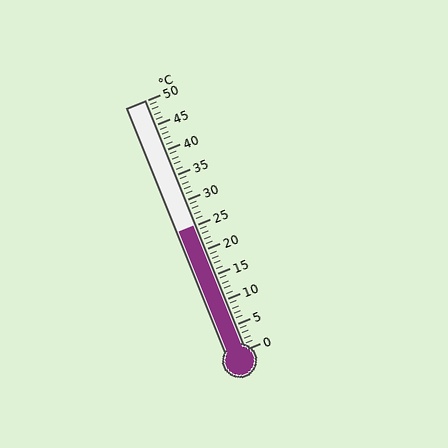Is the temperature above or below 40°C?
The temperature is below 40°C.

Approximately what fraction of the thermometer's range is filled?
The thermometer is filled to approximately 50% of its range.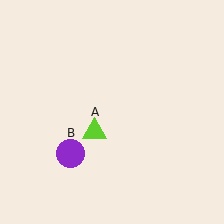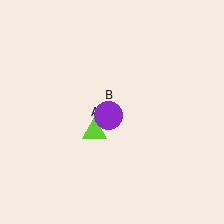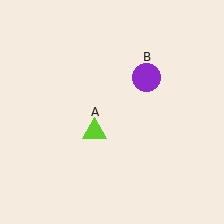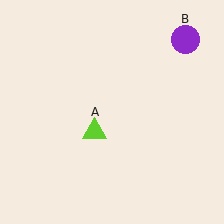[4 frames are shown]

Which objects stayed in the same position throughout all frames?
Lime triangle (object A) remained stationary.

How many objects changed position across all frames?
1 object changed position: purple circle (object B).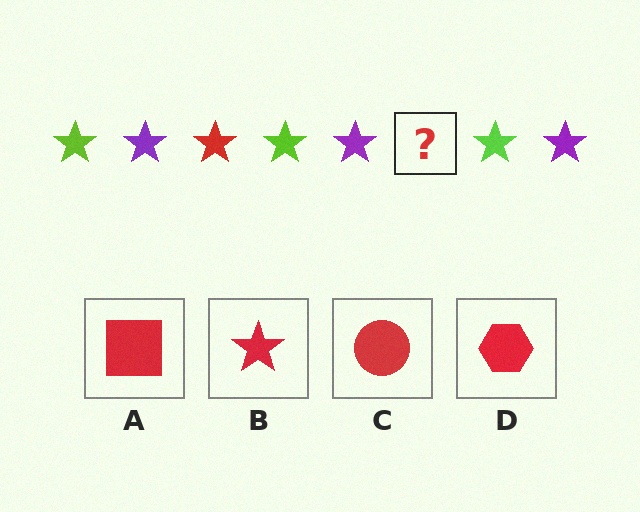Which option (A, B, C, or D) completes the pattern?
B.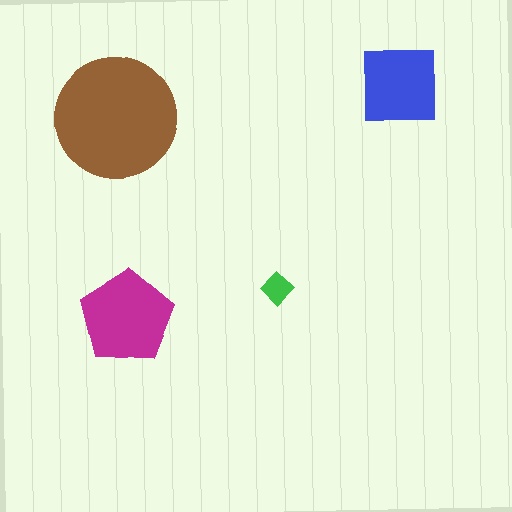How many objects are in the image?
There are 4 objects in the image.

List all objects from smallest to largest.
The green diamond, the blue square, the magenta pentagon, the brown circle.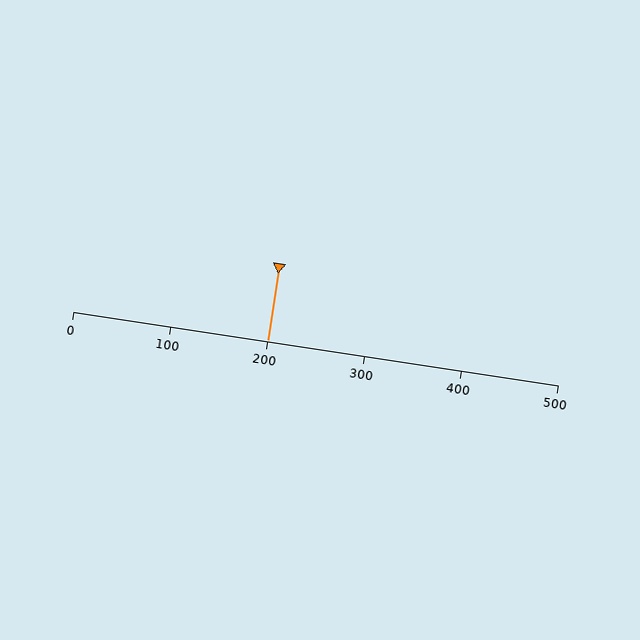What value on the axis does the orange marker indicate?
The marker indicates approximately 200.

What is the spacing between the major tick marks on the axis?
The major ticks are spaced 100 apart.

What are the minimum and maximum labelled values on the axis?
The axis runs from 0 to 500.